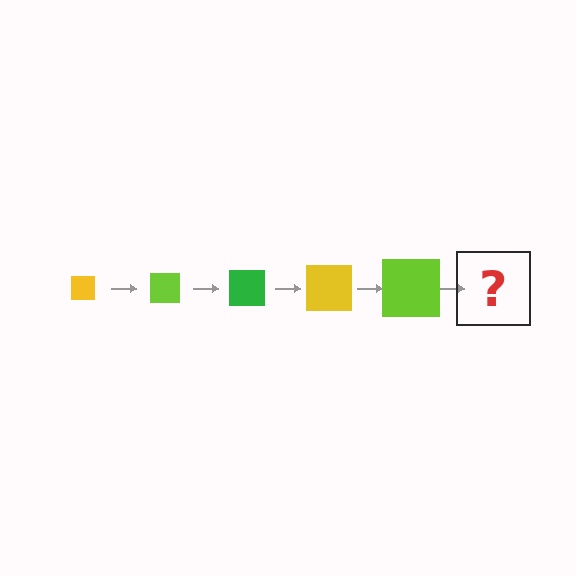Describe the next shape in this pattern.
It should be a green square, larger than the previous one.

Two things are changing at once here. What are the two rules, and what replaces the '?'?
The two rules are that the square grows larger each step and the color cycles through yellow, lime, and green. The '?' should be a green square, larger than the previous one.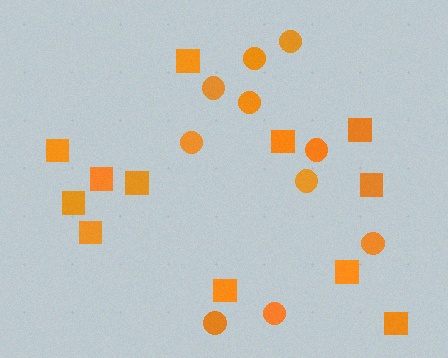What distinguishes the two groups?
There are 2 groups: one group of circles (10) and one group of squares (12).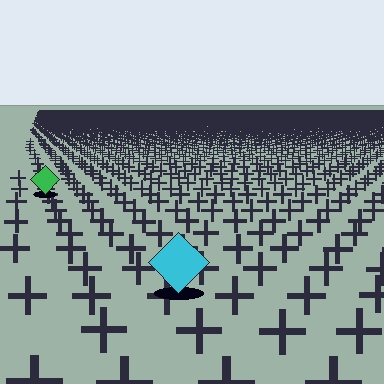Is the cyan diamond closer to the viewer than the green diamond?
Yes. The cyan diamond is closer — you can tell from the texture gradient: the ground texture is coarser near it.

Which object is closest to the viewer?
The cyan diamond is closest. The texture marks near it are larger and more spread out.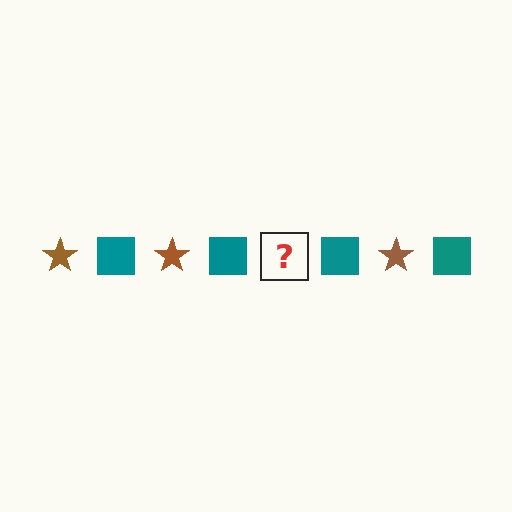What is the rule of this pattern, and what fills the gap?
The rule is that the pattern alternates between brown star and teal square. The gap should be filled with a brown star.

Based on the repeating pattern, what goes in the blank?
The blank should be a brown star.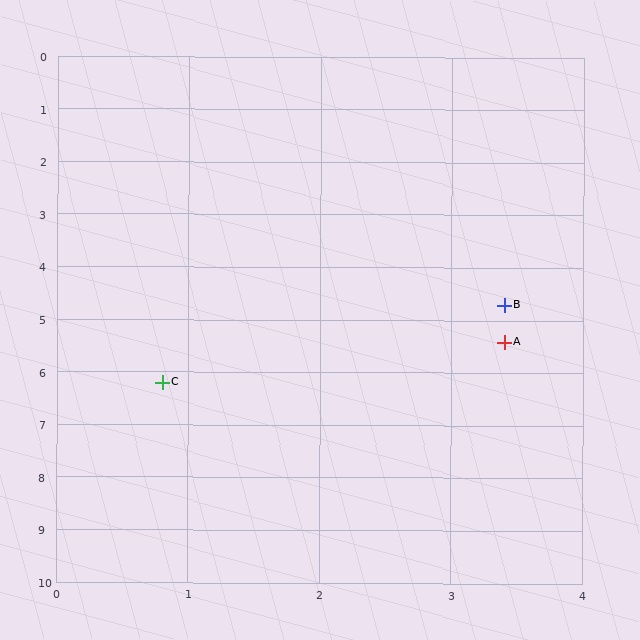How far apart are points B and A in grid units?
Points B and A are about 0.7 grid units apart.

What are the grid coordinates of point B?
Point B is at approximately (3.4, 4.7).